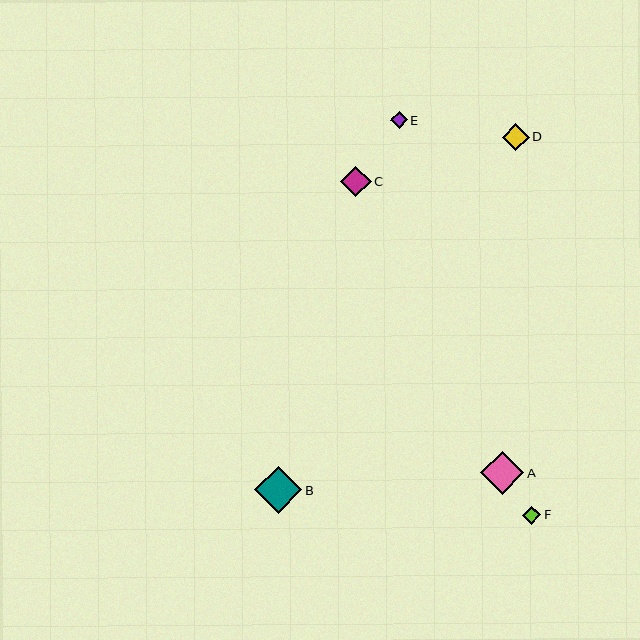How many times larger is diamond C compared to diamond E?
Diamond C is approximately 1.9 times the size of diamond E.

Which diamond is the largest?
Diamond B is the largest with a size of approximately 47 pixels.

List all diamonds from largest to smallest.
From largest to smallest: B, A, C, D, F, E.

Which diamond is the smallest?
Diamond E is the smallest with a size of approximately 16 pixels.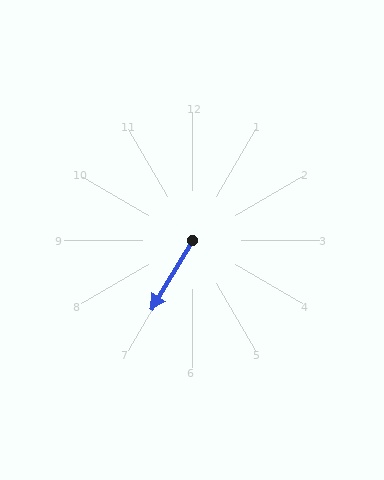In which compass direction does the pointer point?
Southwest.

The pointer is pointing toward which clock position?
Roughly 7 o'clock.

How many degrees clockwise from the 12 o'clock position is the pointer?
Approximately 211 degrees.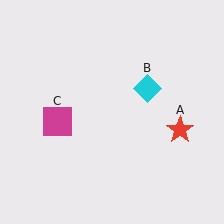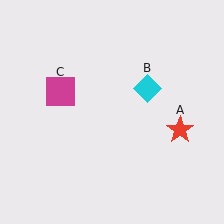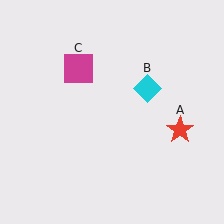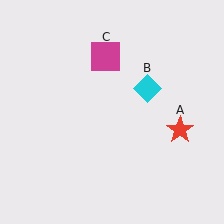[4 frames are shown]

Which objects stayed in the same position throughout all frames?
Red star (object A) and cyan diamond (object B) remained stationary.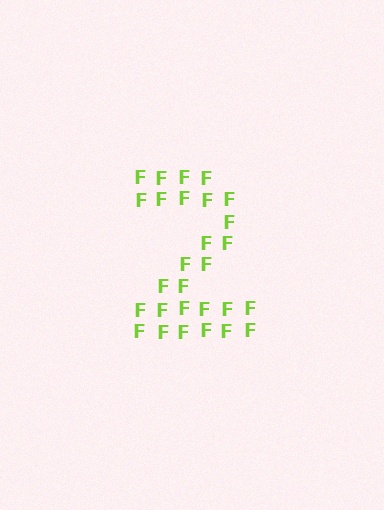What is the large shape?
The large shape is the digit 2.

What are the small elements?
The small elements are letter F's.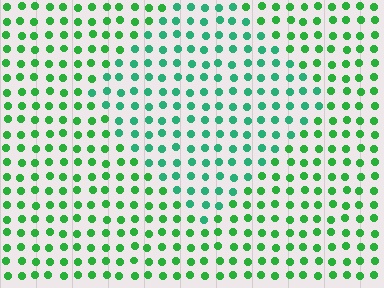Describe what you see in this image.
The image is filled with small green elements in a uniform arrangement. A diamond-shaped region is visible where the elements are tinted to a slightly different hue, forming a subtle color boundary.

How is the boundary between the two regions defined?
The boundary is defined purely by a slight shift in hue (about 28 degrees). Spacing, size, and orientation are identical on both sides.